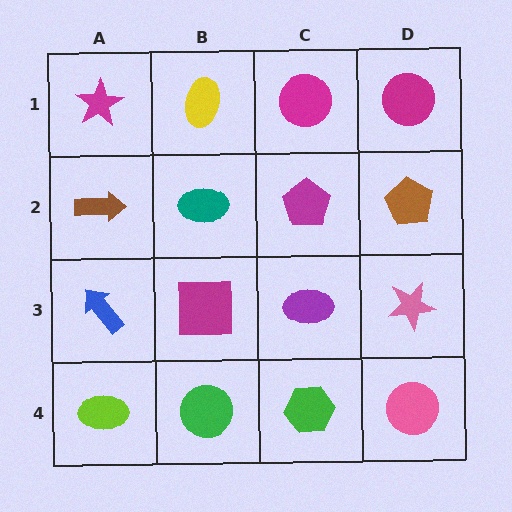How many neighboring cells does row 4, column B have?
3.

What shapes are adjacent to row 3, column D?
A brown pentagon (row 2, column D), a pink circle (row 4, column D), a purple ellipse (row 3, column C).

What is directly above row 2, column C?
A magenta circle.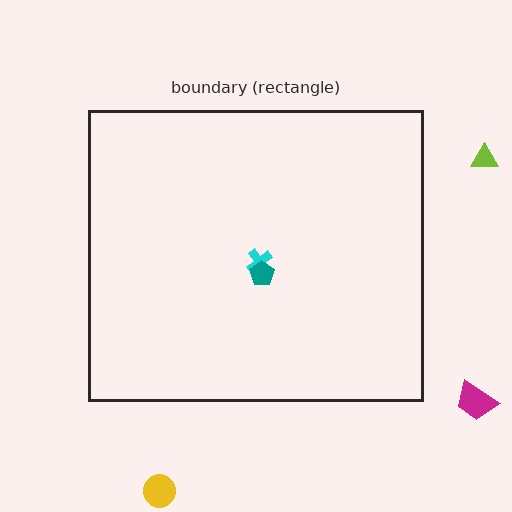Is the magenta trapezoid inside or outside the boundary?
Outside.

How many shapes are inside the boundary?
2 inside, 3 outside.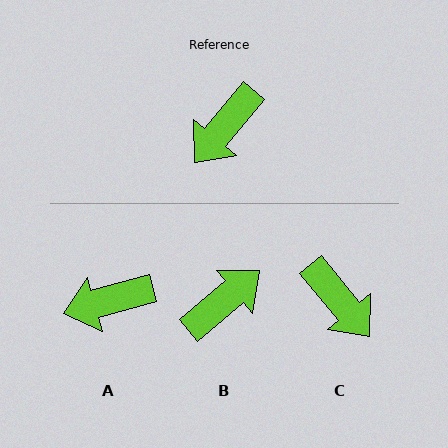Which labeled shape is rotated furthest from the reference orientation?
B, about 170 degrees away.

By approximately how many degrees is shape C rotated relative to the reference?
Approximately 80 degrees counter-clockwise.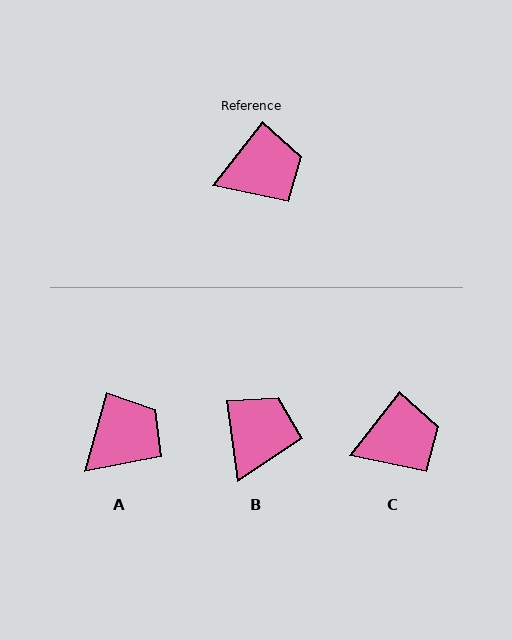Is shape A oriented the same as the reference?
No, it is off by about 22 degrees.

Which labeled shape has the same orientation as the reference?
C.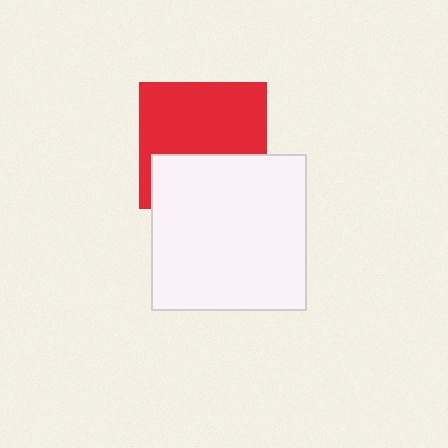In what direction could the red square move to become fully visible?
The red square could move up. That would shift it out from behind the white square entirely.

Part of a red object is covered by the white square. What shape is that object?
It is a square.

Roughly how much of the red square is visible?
About half of it is visible (roughly 60%).